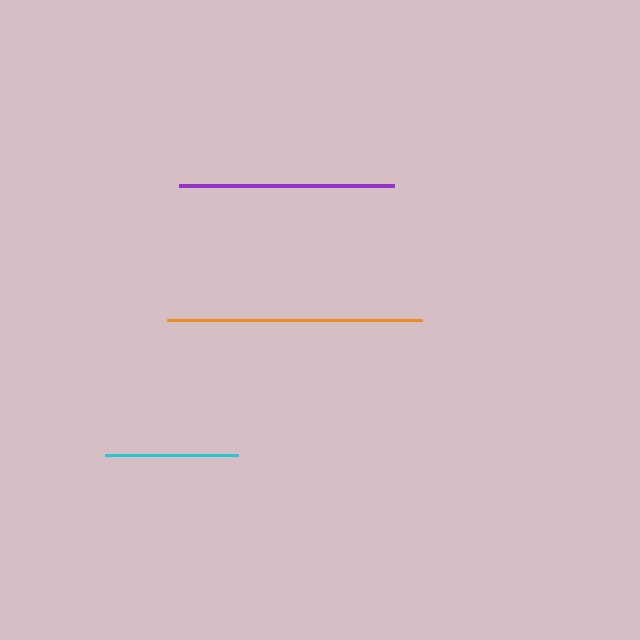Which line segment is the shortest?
The cyan line is the shortest at approximately 133 pixels.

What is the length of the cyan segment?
The cyan segment is approximately 133 pixels long.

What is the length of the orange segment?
The orange segment is approximately 255 pixels long.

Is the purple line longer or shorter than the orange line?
The orange line is longer than the purple line.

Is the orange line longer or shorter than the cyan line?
The orange line is longer than the cyan line.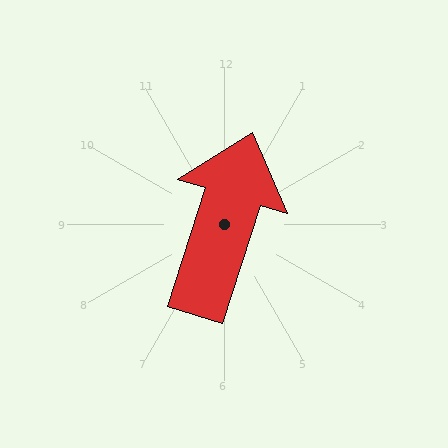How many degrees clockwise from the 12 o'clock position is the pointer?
Approximately 17 degrees.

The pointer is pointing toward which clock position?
Roughly 1 o'clock.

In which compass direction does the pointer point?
North.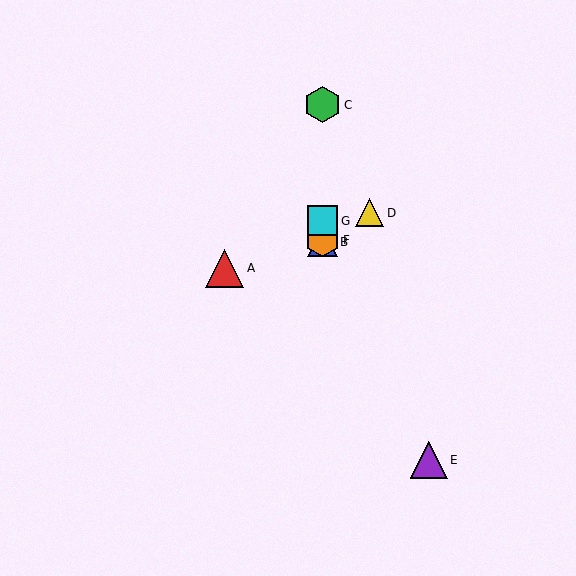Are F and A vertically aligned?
No, F is at x≈323 and A is at x≈224.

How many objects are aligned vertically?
4 objects (B, C, F, G) are aligned vertically.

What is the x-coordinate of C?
Object C is at x≈323.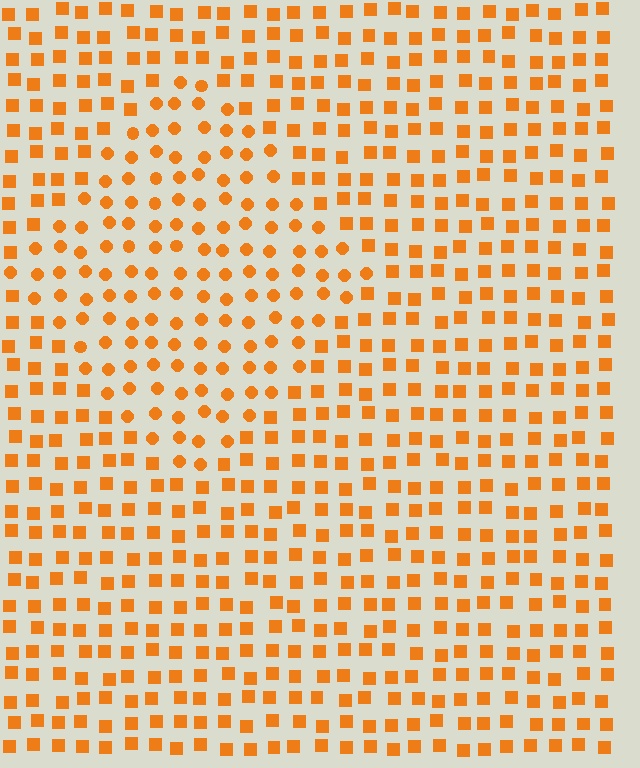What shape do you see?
I see a diamond.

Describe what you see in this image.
The image is filled with small orange elements arranged in a uniform grid. A diamond-shaped region contains circles, while the surrounding area contains squares. The boundary is defined purely by the change in element shape.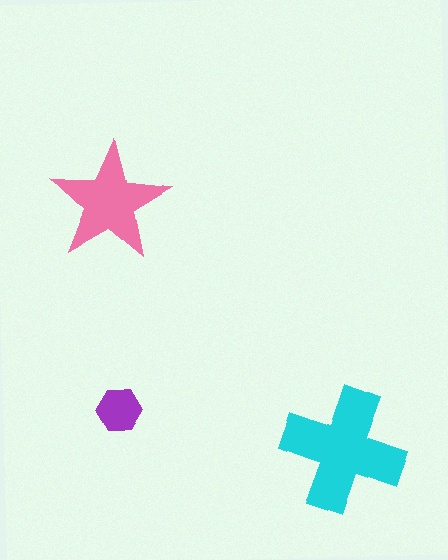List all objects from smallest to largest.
The purple hexagon, the pink star, the cyan cross.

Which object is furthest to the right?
The cyan cross is rightmost.